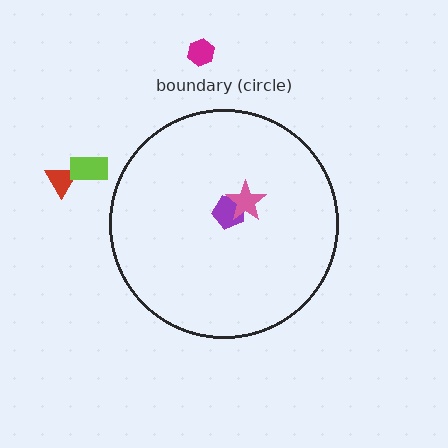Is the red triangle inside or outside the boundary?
Outside.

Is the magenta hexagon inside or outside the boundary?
Outside.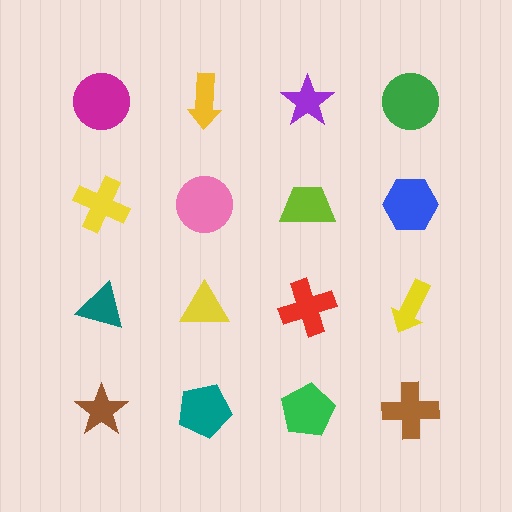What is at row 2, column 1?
A yellow cross.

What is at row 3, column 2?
A yellow triangle.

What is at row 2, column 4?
A blue hexagon.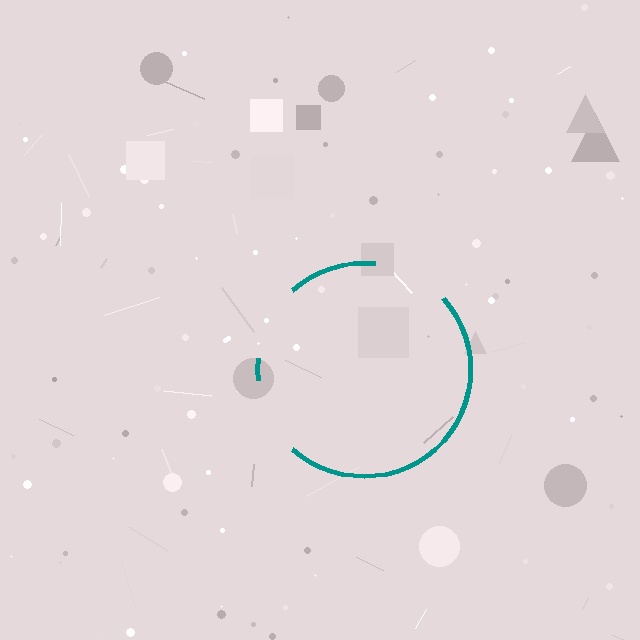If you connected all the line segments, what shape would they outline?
They would outline a circle.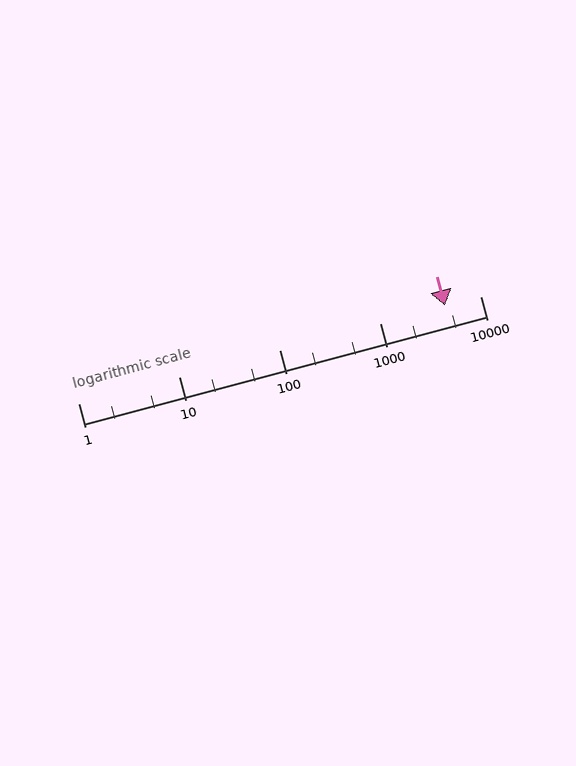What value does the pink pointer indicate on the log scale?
The pointer indicates approximately 4500.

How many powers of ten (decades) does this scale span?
The scale spans 4 decades, from 1 to 10000.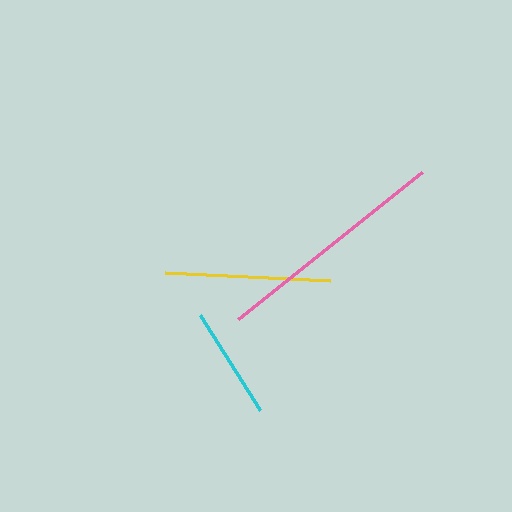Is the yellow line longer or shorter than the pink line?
The pink line is longer than the yellow line.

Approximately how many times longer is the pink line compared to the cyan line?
The pink line is approximately 2.1 times the length of the cyan line.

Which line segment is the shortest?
The cyan line is the shortest at approximately 112 pixels.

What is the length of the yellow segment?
The yellow segment is approximately 165 pixels long.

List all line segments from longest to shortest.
From longest to shortest: pink, yellow, cyan.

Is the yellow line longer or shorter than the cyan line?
The yellow line is longer than the cyan line.